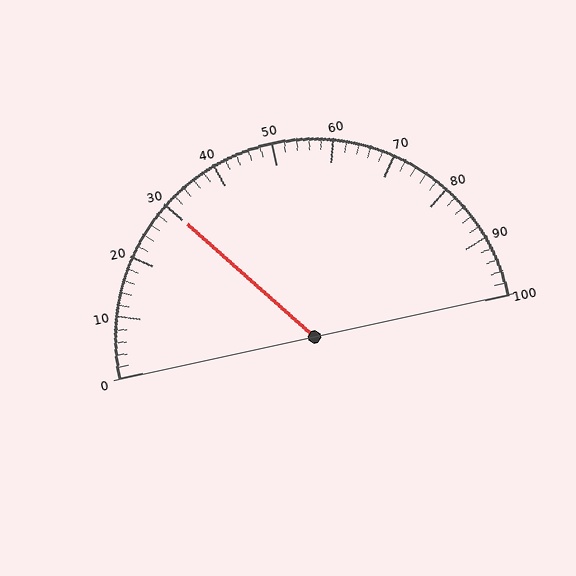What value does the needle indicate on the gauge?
The needle indicates approximately 30.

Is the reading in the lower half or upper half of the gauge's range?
The reading is in the lower half of the range (0 to 100).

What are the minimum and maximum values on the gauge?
The gauge ranges from 0 to 100.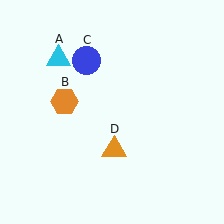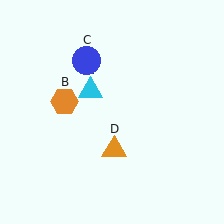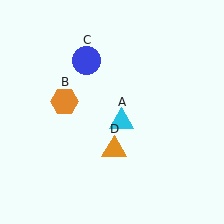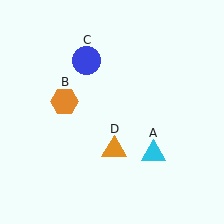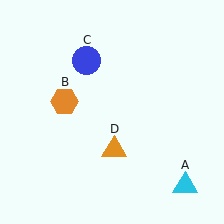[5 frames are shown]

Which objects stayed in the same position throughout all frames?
Orange hexagon (object B) and blue circle (object C) and orange triangle (object D) remained stationary.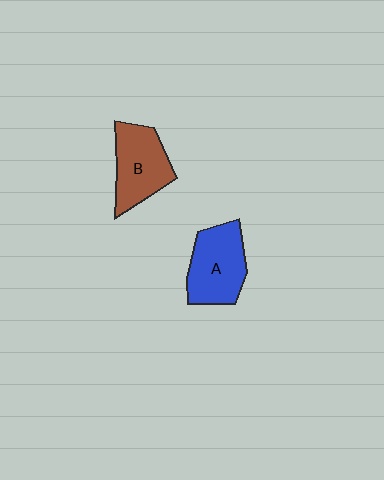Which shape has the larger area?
Shape A (blue).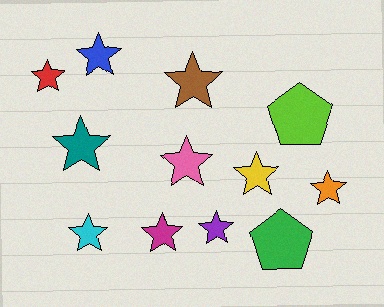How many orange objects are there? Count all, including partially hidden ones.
There is 1 orange object.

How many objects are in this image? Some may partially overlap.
There are 12 objects.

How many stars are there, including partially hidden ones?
There are 10 stars.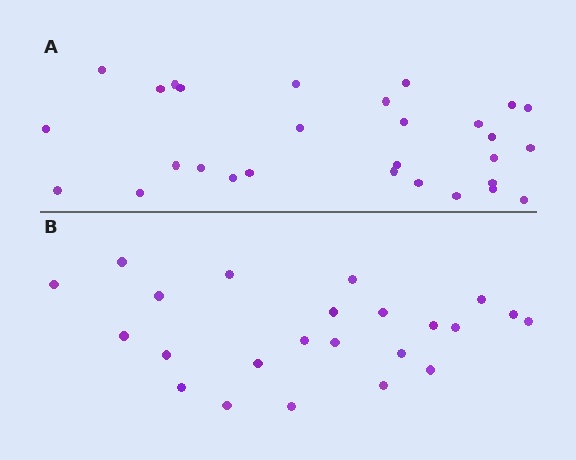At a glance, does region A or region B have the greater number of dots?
Region A (the top region) has more dots.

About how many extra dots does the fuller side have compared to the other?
Region A has about 6 more dots than region B.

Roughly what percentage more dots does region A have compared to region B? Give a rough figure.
About 25% more.